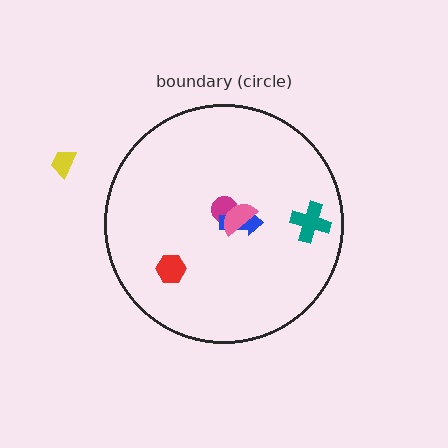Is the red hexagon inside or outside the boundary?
Inside.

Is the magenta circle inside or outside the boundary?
Inside.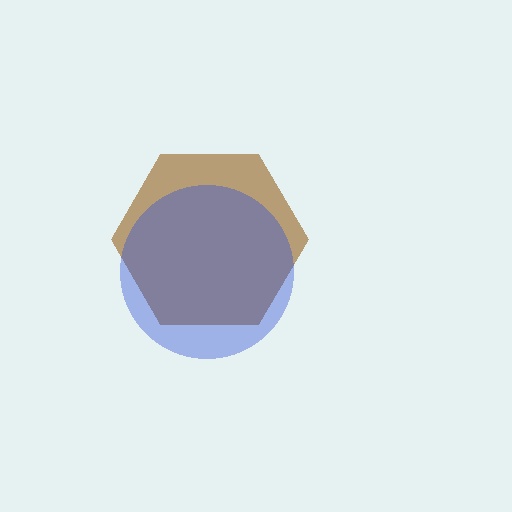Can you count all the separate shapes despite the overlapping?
Yes, there are 2 separate shapes.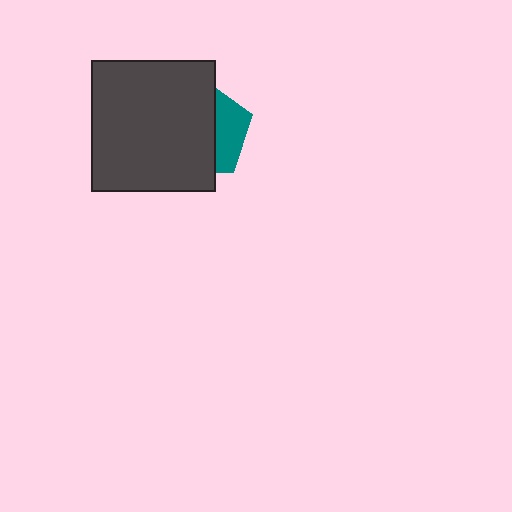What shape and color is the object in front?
The object in front is a dark gray rectangle.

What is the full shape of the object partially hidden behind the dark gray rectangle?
The partially hidden object is a teal pentagon.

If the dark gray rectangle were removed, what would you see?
You would see the complete teal pentagon.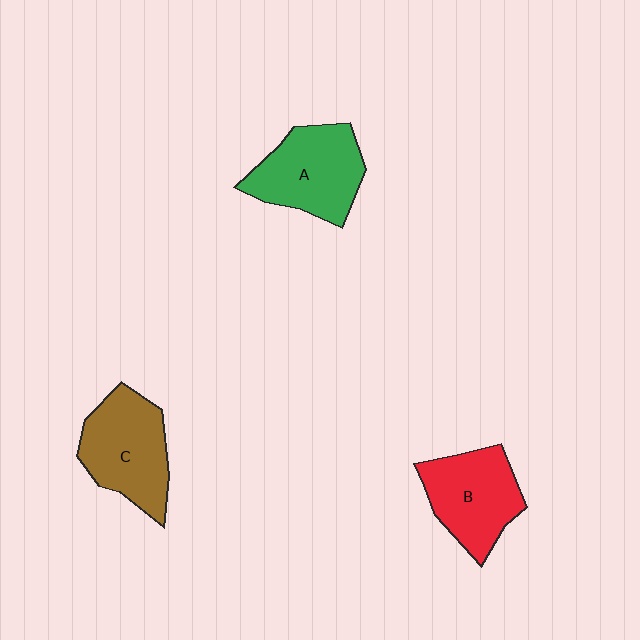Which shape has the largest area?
Shape A (green).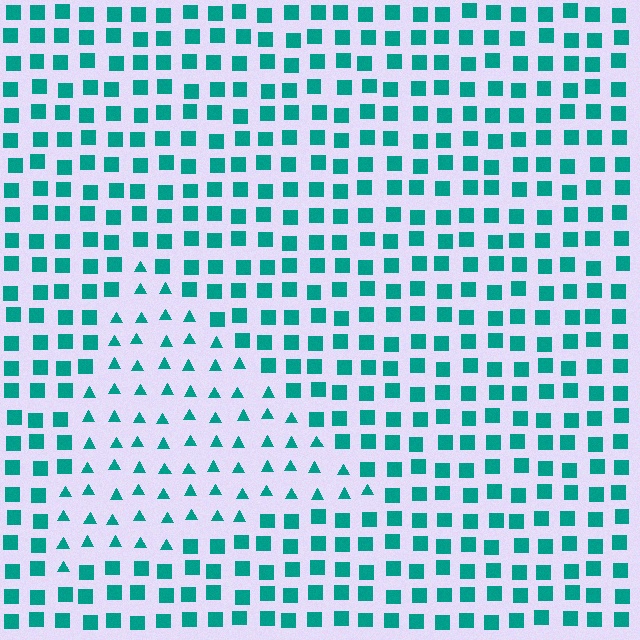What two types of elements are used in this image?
The image uses triangles inside the triangle region and squares outside it.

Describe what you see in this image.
The image is filled with small teal elements arranged in a uniform grid. A triangle-shaped region contains triangles, while the surrounding area contains squares. The boundary is defined purely by the change in element shape.